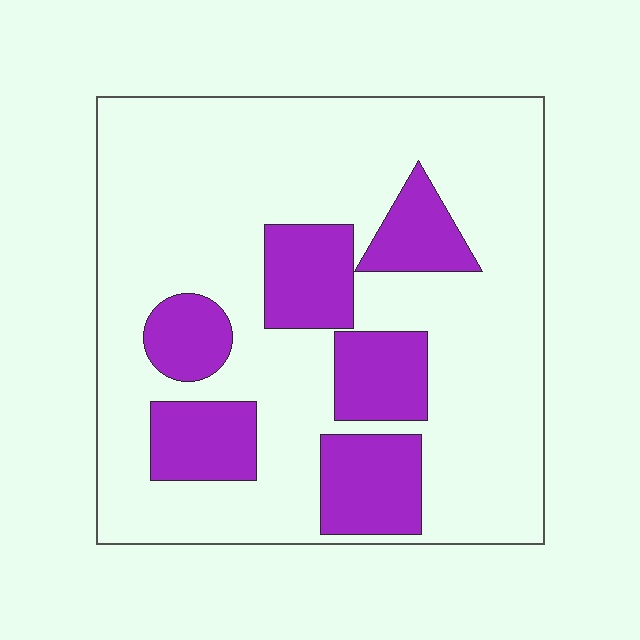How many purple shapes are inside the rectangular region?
6.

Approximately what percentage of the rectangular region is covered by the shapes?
Approximately 25%.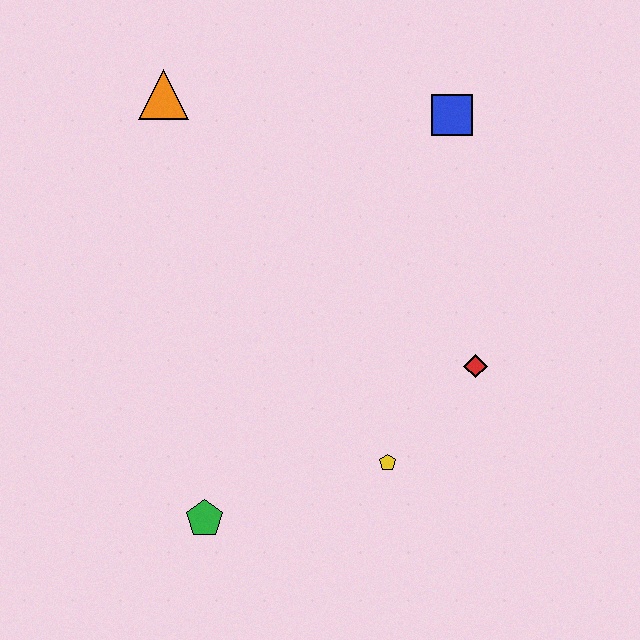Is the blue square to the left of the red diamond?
Yes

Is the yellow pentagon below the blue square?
Yes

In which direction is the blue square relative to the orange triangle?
The blue square is to the right of the orange triangle.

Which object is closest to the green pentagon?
The yellow pentagon is closest to the green pentagon.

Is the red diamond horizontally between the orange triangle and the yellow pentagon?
No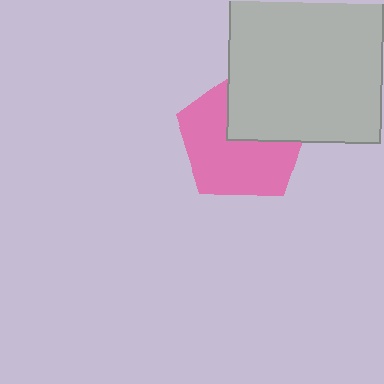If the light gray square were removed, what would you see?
You would see the complete pink pentagon.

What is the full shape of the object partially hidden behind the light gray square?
The partially hidden object is a pink pentagon.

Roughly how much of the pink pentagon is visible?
About half of it is visible (roughly 64%).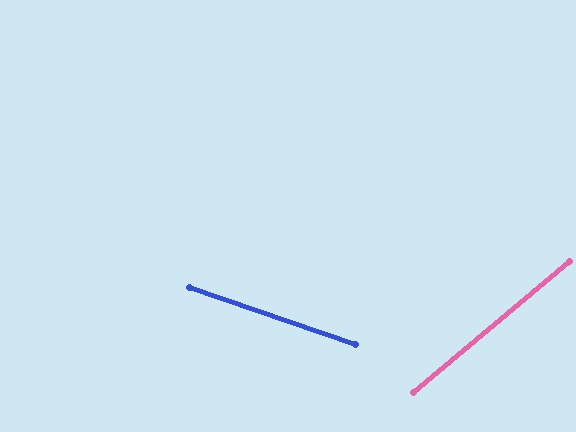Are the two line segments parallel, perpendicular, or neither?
Neither parallel nor perpendicular — they differ by about 59°.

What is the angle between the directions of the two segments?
Approximately 59 degrees.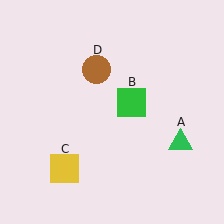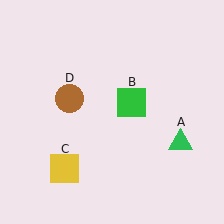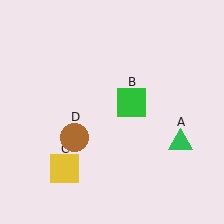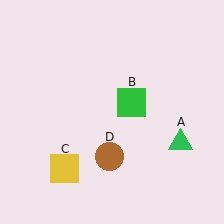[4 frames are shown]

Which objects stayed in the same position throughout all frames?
Green triangle (object A) and green square (object B) and yellow square (object C) remained stationary.